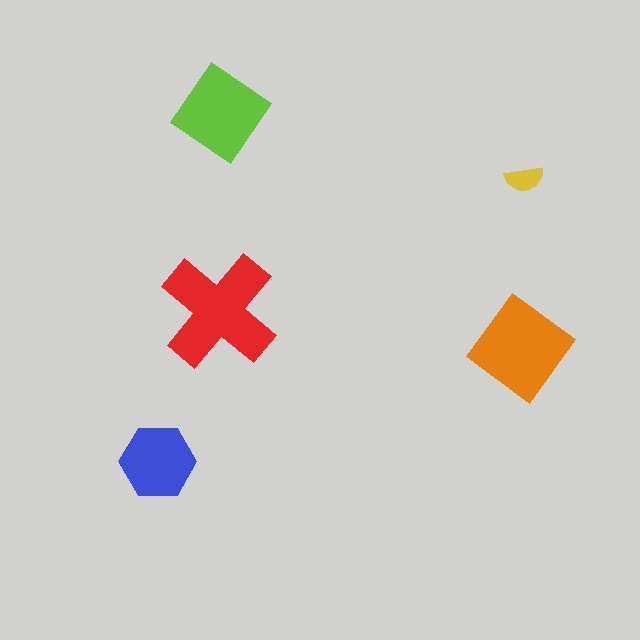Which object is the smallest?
The yellow semicircle.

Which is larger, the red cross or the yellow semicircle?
The red cross.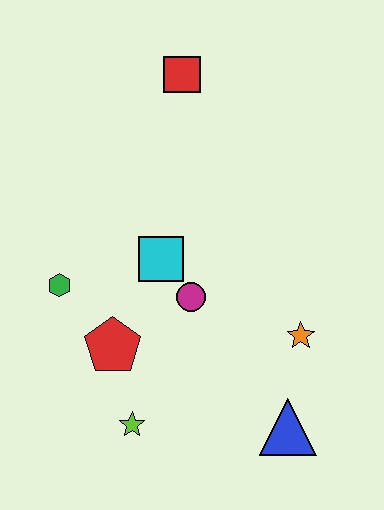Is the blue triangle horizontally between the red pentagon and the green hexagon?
No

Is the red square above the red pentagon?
Yes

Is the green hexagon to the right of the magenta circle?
No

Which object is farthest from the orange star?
The red square is farthest from the orange star.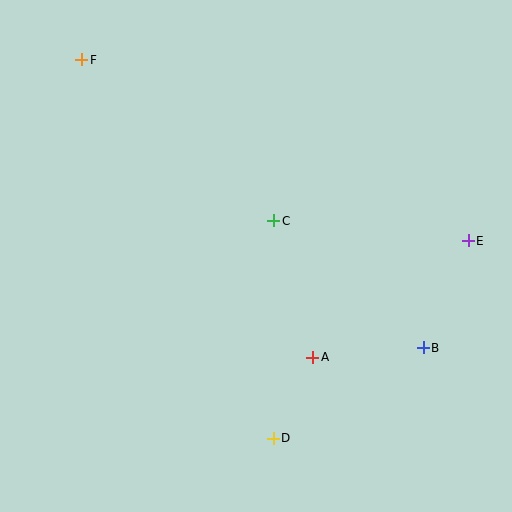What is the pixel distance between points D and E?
The distance between D and E is 278 pixels.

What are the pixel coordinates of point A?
Point A is at (313, 357).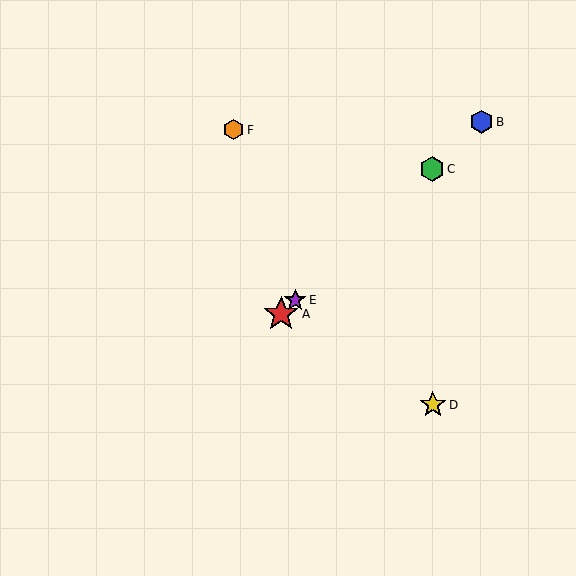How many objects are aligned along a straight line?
4 objects (A, B, C, E) are aligned along a straight line.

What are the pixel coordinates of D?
Object D is at (433, 405).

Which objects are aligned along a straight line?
Objects A, B, C, E are aligned along a straight line.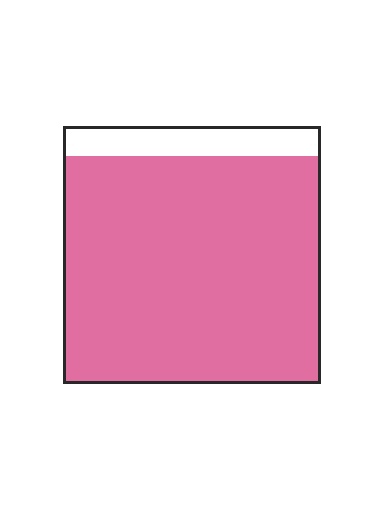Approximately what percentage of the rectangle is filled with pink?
Approximately 90%.